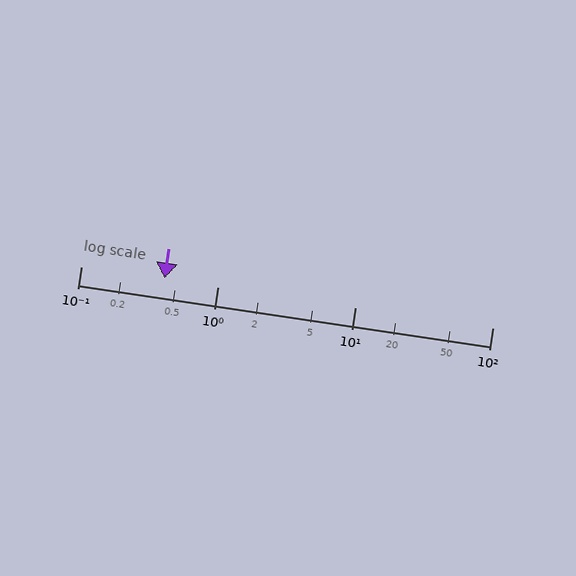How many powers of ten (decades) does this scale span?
The scale spans 3 decades, from 0.1 to 100.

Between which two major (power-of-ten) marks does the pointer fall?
The pointer is between 0.1 and 1.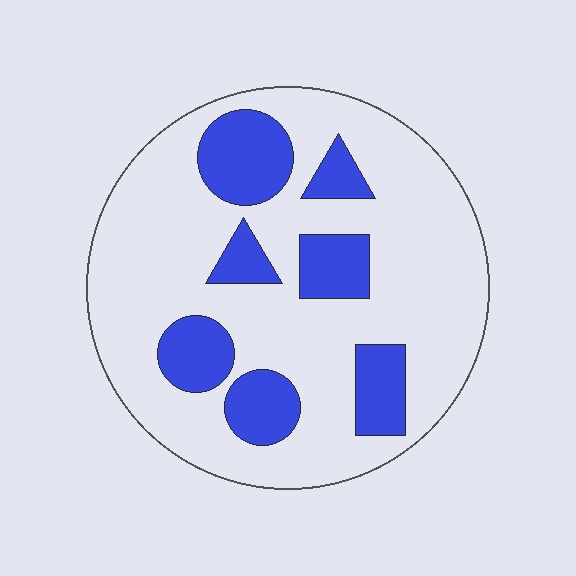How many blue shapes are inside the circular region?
7.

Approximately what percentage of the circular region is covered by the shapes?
Approximately 25%.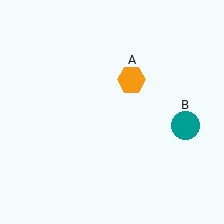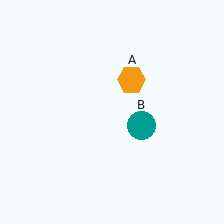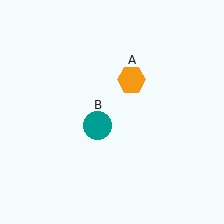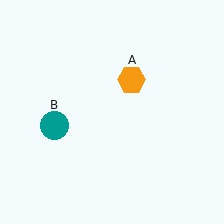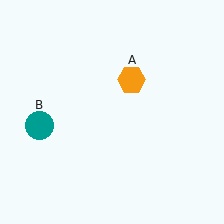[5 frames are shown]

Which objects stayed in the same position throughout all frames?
Orange hexagon (object A) remained stationary.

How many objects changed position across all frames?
1 object changed position: teal circle (object B).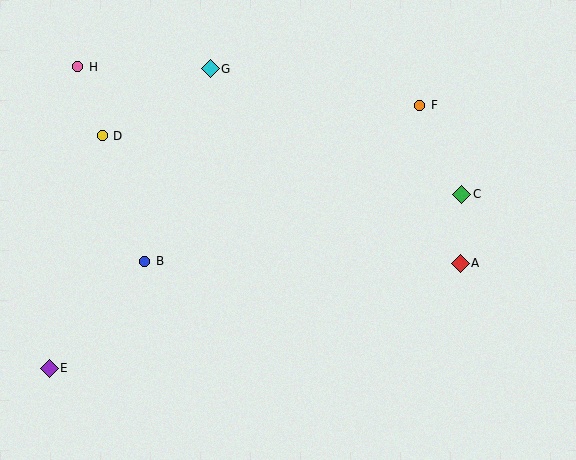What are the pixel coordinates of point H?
Point H is at (78, 67).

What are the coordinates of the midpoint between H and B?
The midpoint between H and B is at (111, 164).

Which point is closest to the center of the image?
Point B at (145, 261) is closest to the center.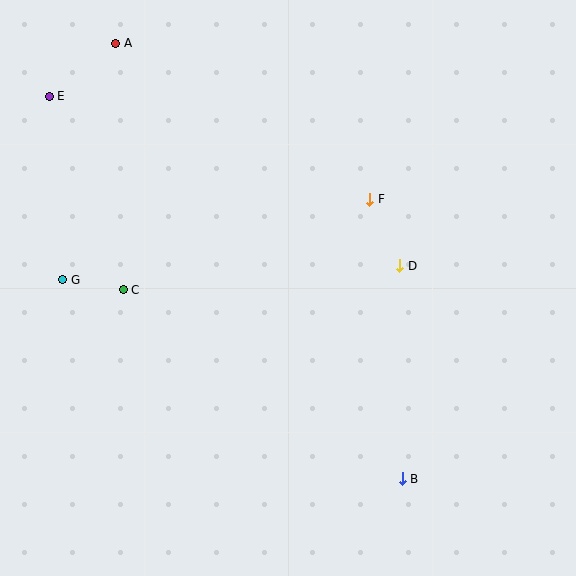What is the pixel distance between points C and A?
The distance between C and A is 247 pixels.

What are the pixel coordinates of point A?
Point A is at (116, 43).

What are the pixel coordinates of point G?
Point G is at (63, 280).